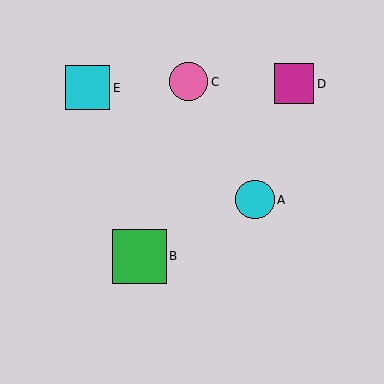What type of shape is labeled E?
Shape E is a cyan square.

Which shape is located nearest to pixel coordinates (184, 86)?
The pink circle (labeled C) at (189, 82) is nearest to that location.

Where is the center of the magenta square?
The center of the magenta square is at (294, 84).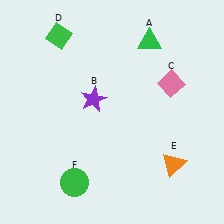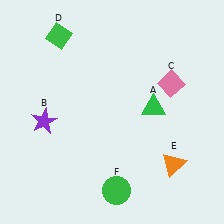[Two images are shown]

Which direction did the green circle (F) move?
The green circle (F) moved right.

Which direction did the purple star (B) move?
The purple star (B) moved left.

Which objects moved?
The objects that moved are: the green triangle (A), the purple star (B), the green circle (F).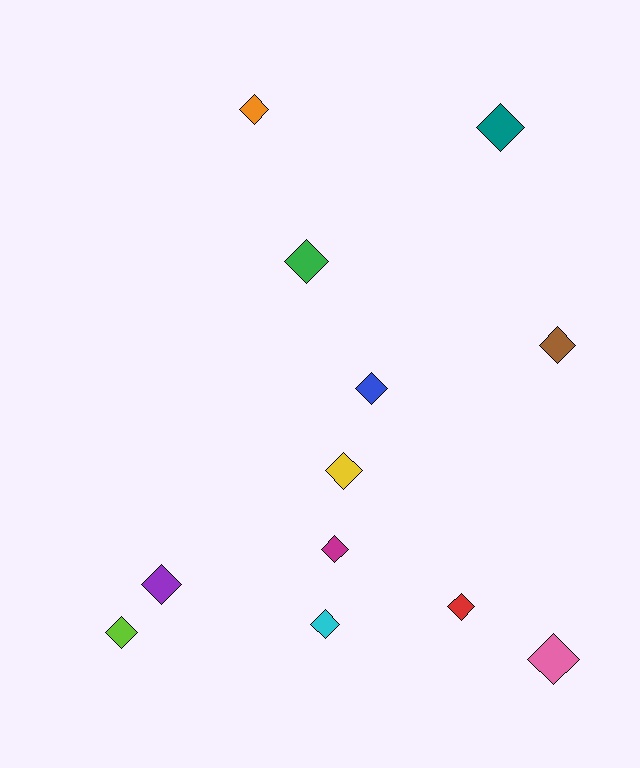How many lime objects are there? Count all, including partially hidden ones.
There is 1 lime object.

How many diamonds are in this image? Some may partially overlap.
There are 12 diamonds.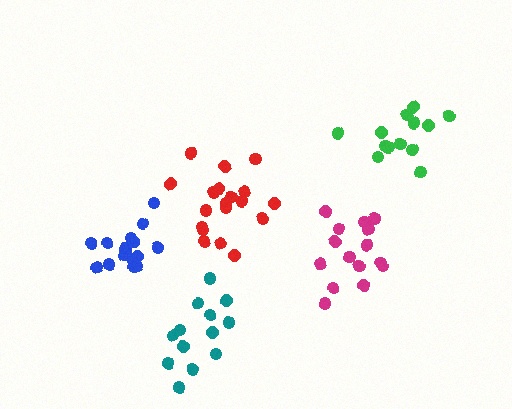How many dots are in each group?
Group 1: 15 dots, Group 2: 16 dots, Group 3: 19 dots, Group 4: 13 dots, Group 5: 13 dots (76 total).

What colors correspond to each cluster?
The clusters are colored: magenta, blue, red, teal, green.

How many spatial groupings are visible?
There are 5 spatial groupings.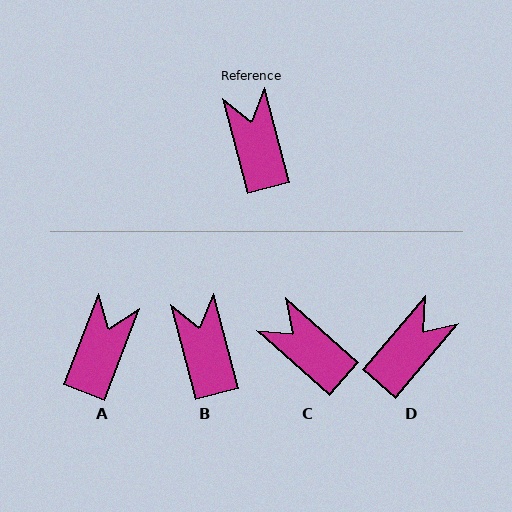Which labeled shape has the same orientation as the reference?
B.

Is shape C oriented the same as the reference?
No, it is off by about 34 degrees.